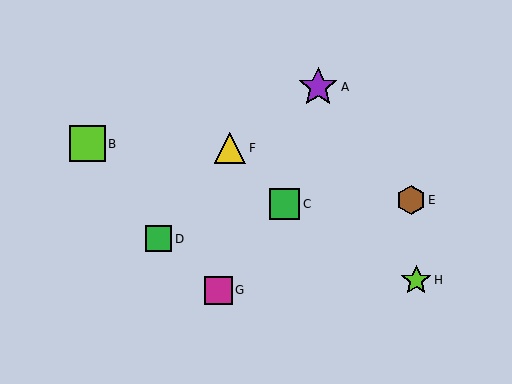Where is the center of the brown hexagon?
The center of the brown hexagon is at (411, 200).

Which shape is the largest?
The purple star (labeled A) is the largest.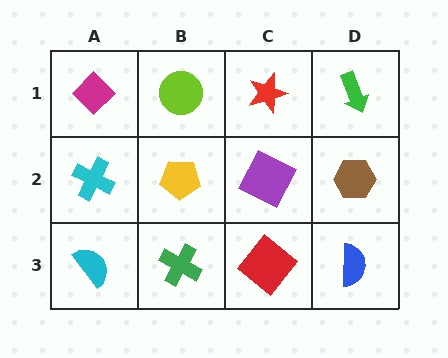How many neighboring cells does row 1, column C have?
3.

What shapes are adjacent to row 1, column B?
A yellow pentagon (row 2, column B), a magenta diamond (row 1, column A), a red star (row 1, column C).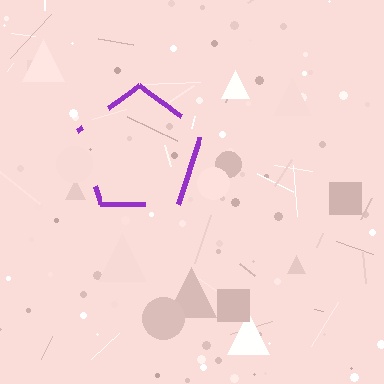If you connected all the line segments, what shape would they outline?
They would outline a pentagon.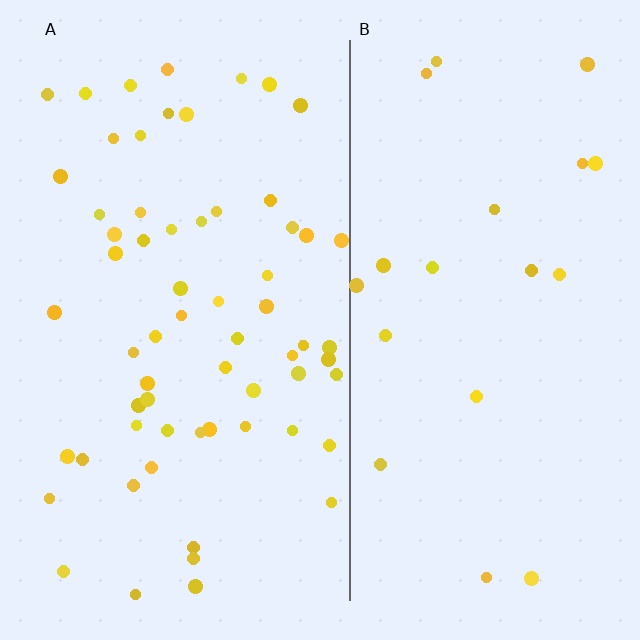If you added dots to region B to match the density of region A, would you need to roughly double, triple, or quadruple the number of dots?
Approximately triple.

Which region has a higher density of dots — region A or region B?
A (the left).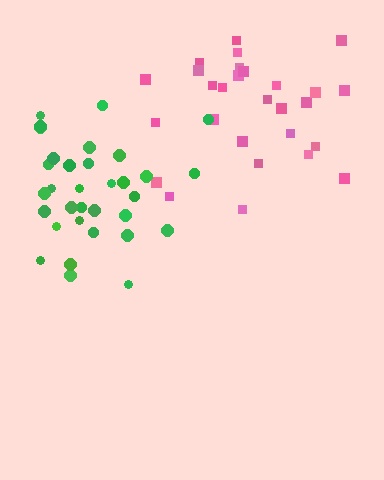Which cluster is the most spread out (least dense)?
Pink.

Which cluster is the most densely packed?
Green.